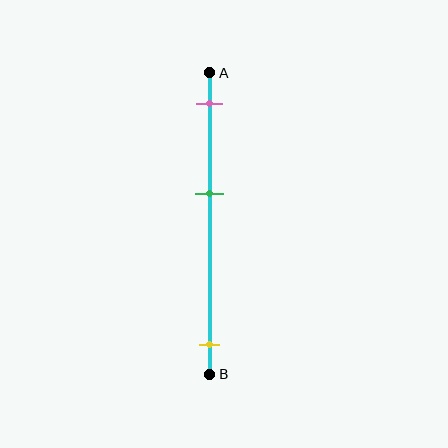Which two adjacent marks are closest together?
The pink and green marks are the closest adjacent pair.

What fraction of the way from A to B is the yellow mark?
The yellow mark is approximately 90% (0.9) of the way from A to B.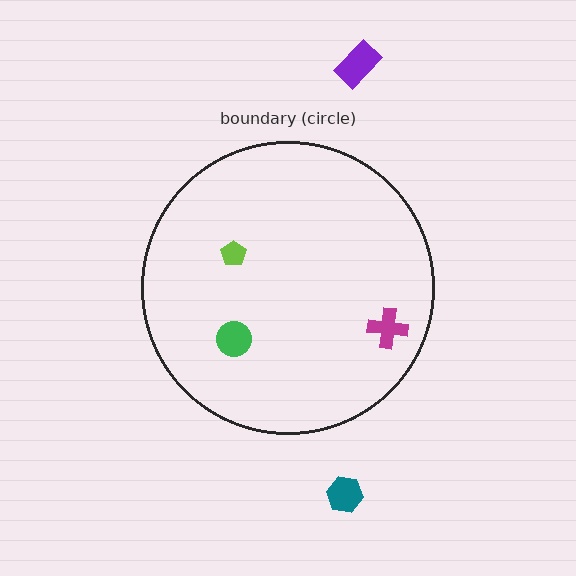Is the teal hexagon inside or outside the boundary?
Outside.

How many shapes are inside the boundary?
3 inside, 2 outside.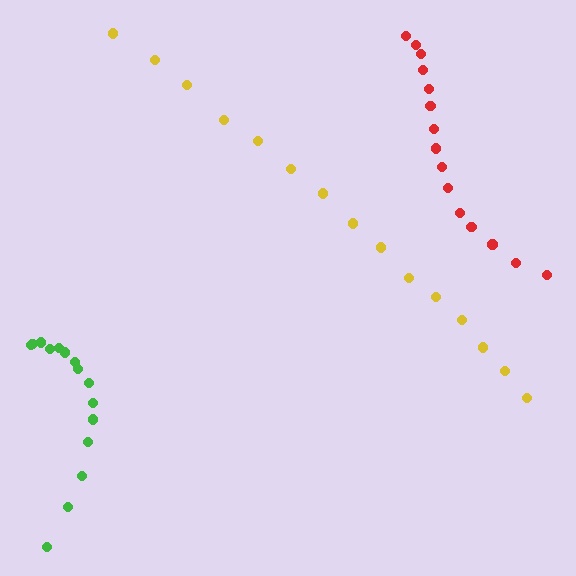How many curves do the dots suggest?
There are 3 distinct paths.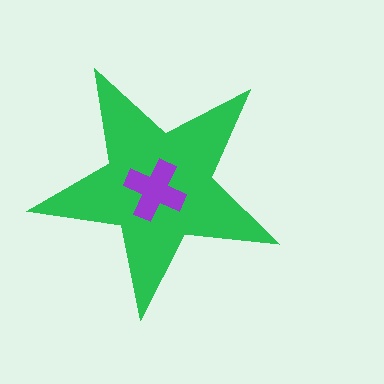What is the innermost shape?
The purple cross.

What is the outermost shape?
The green star.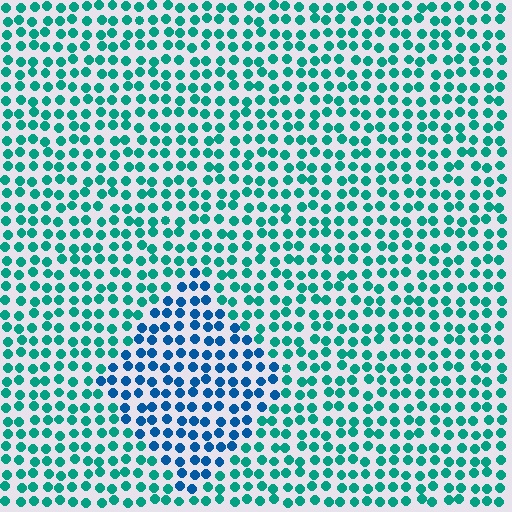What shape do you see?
I see a diamond.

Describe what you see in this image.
The image is filled with small teal elements in a uniform arrangement. A diamond-shaped region is visible where the elements are tinted to a slightly different hue, forming a subtle color boundary.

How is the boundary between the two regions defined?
The boundary is defined purely by a slight shift in hue (about 39 degrees). Spacing, size, and orientation are identical on both sides.